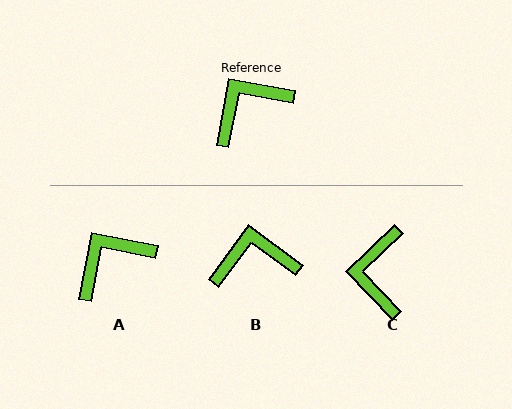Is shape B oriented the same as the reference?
No, it is off by about 26 degrees.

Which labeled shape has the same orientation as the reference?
A.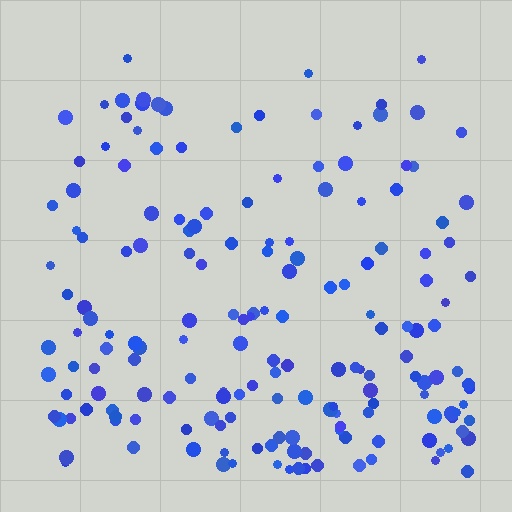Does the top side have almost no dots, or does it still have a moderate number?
Still a moderate number, just noticeably fewer than the bottom.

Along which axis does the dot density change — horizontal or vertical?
Vertical.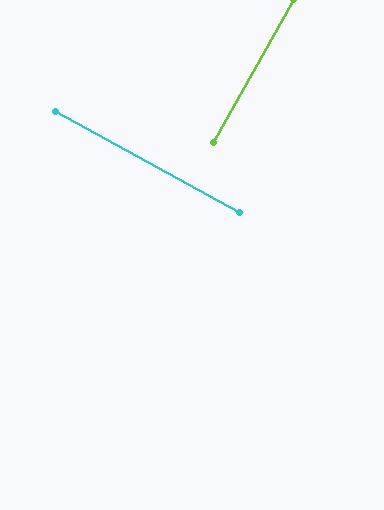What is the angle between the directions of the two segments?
Approximately 90 degrees.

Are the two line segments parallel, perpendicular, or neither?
Perpendicular — they meet at approximately 90°.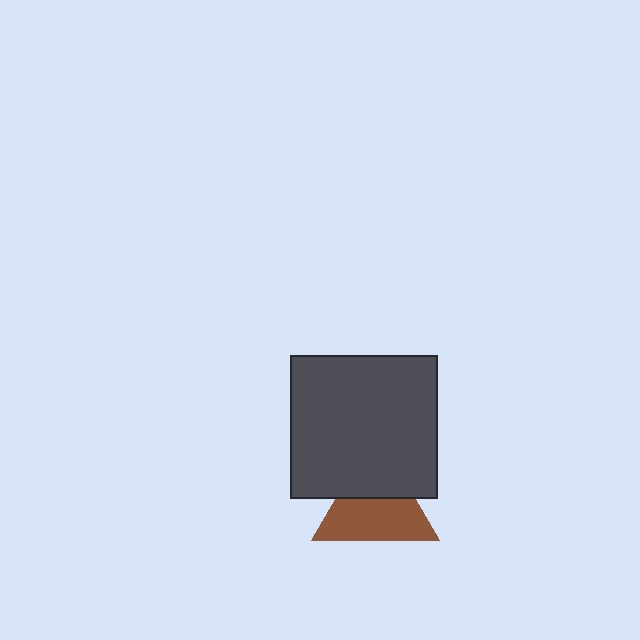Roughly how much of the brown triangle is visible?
About half of it is visible (roughly 61%).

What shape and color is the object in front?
The object in front is a dark gray rectangle.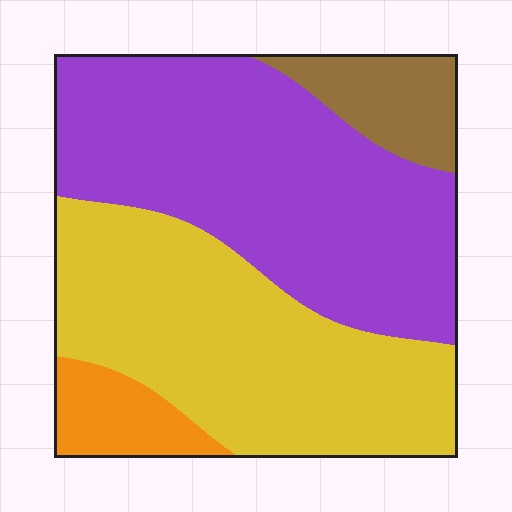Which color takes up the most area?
Purple, at roughly 45%.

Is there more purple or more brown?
Purple.